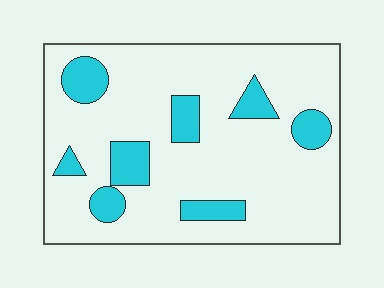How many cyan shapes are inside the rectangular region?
8.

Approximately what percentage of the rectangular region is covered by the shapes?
Approximately 15%.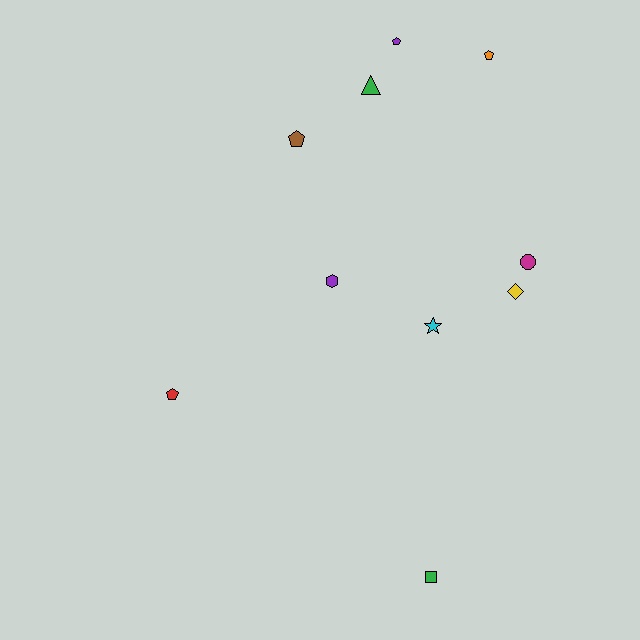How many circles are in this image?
There is 1 circle.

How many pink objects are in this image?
There are no pink objects.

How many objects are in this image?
There are 10 objects.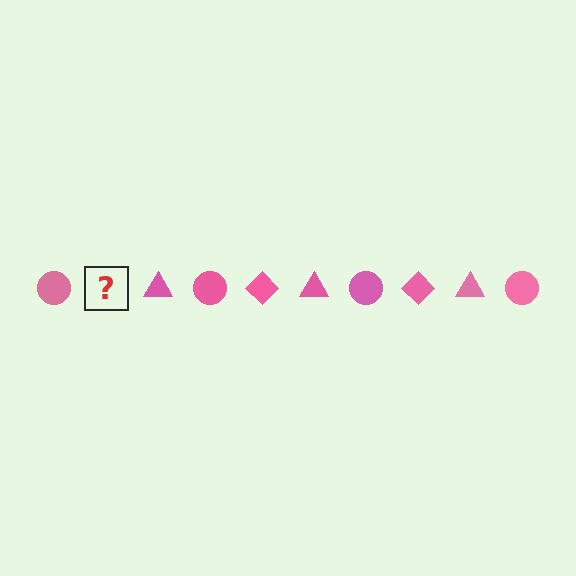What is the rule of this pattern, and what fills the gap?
The rule is that the pattern cycles through circle, diamond, triangle shapes in pink. The gap should be filled with a pink diamond.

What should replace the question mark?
The question mark should be replaced with a pink diamond.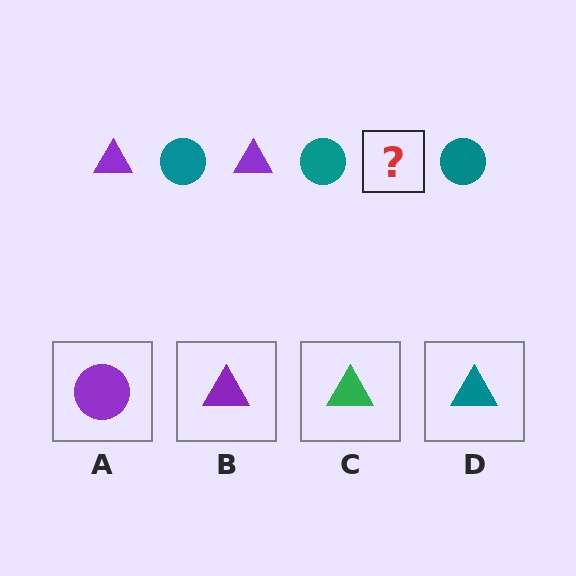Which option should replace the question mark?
Option B.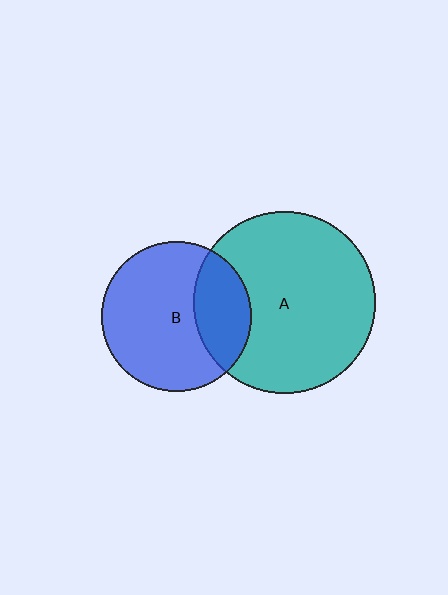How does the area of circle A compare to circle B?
Approximately 1.5 times.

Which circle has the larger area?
Circle A (teal).